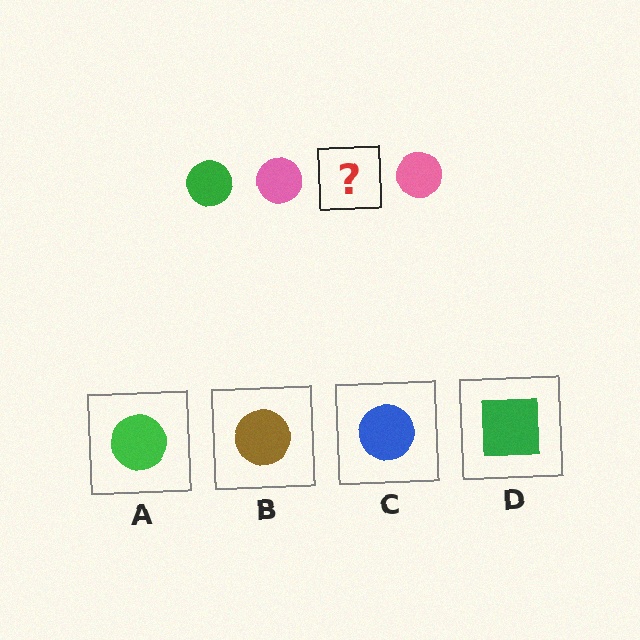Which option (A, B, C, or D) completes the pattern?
A.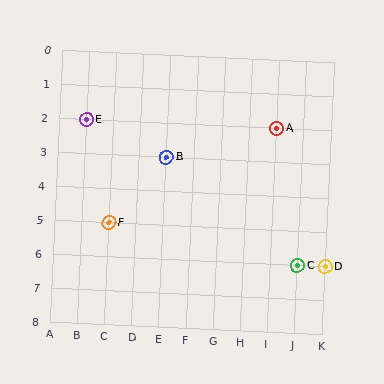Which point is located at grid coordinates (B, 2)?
Point E is at (B, 2).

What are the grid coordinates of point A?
Point A is at grid coordinates (I, 2).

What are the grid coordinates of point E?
Point E is at grid coordinates (B, 2).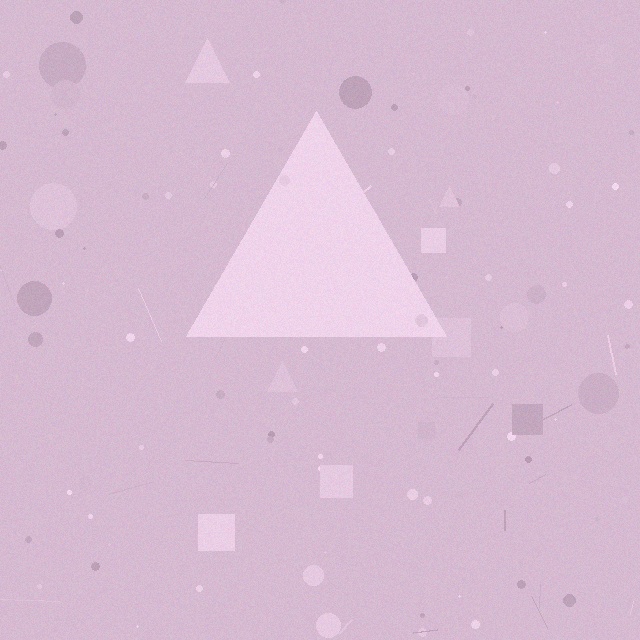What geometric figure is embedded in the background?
A triangle is embedded in the background.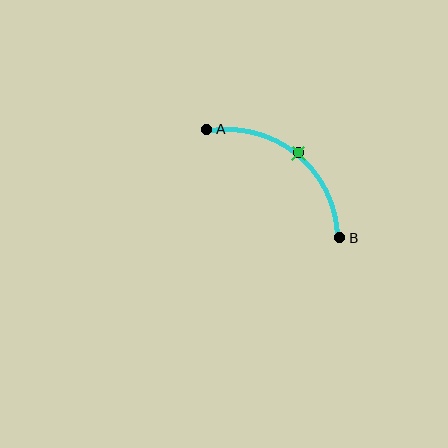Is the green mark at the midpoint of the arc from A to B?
Yes. The green mark lies on the arc at equal arc-length from both A and B — it is the arc midpoint.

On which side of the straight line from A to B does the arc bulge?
The arc bulges above and to the right of the straight line connecting A and B.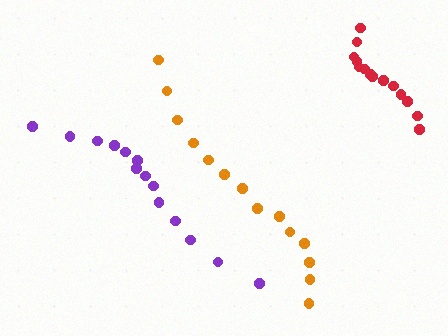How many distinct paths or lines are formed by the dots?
There are 3 distinct paths.